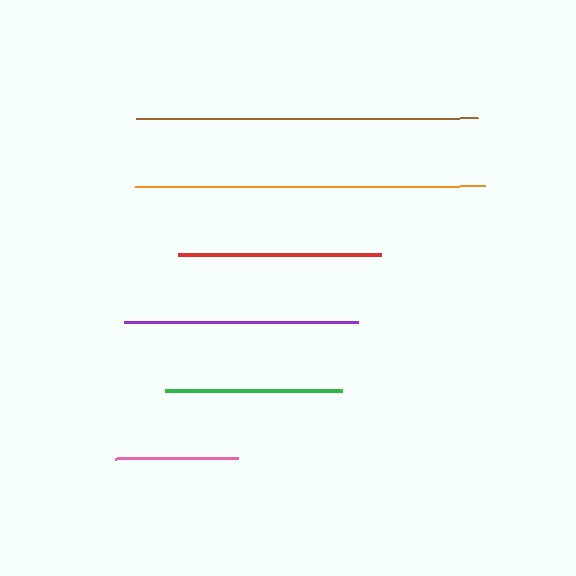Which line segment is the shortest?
The pink line is the shortest at approximately 124 pixels.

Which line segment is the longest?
The orange line is the longest at approximately 350 pixels.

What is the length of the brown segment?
The brown segment is approximately 342 pixels long.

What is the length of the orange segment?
The orange segment is approximately 350 pixels long.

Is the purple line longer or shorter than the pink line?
The purple line is longer than the pink line.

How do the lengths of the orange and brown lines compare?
The orange and brown lines are approximately the same length.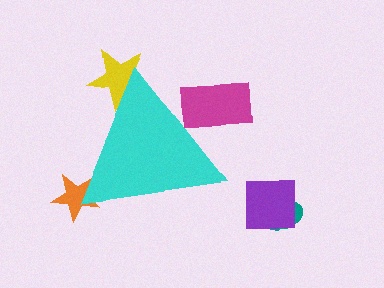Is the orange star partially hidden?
Yes, the orange star is partially hidden behind the cyan triangle.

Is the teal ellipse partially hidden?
No, the teal ellipse is fully visible.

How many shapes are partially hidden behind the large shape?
3 shapes are partially hidden.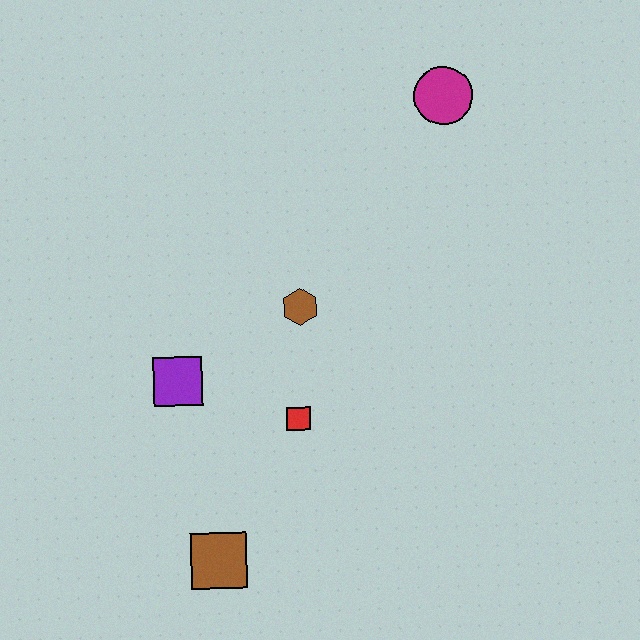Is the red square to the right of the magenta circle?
No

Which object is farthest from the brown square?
The magenta circle is farthest from the brown square.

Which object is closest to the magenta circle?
The brown hexagon is closest to the magenta circle.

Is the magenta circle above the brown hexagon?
Yes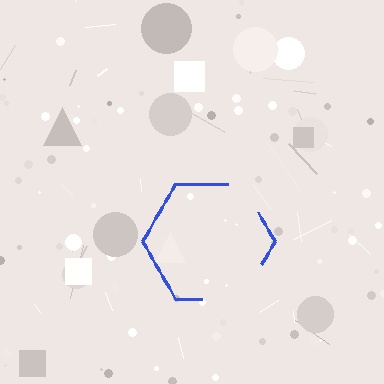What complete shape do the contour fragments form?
The contour fragments form a hexagon.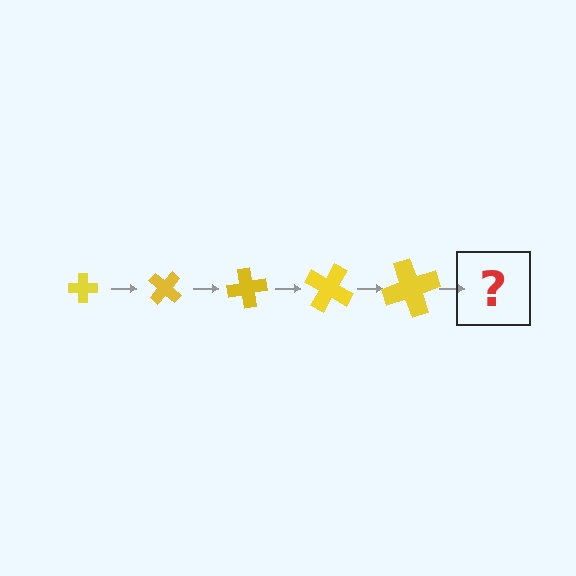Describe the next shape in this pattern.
It should be a cross, larger than the previous one and rotated 200 degrees from the start.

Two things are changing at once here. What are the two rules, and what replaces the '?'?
The two rules are that the cross grows larger each step and it rotates 40 degrees each step. The '?' should be a cross, larger than the previous one and rotated 200 degrees from the start.